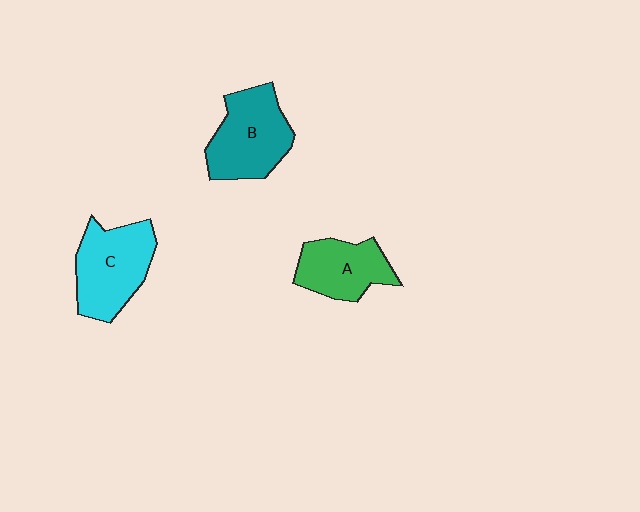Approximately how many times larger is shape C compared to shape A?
Approximately 1.3 times.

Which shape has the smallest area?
Shape A (green).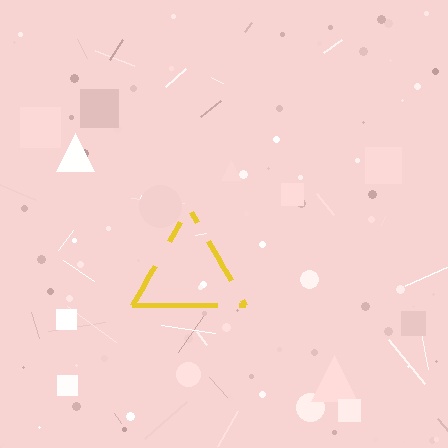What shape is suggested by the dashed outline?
The dashed outline suggests a triangle.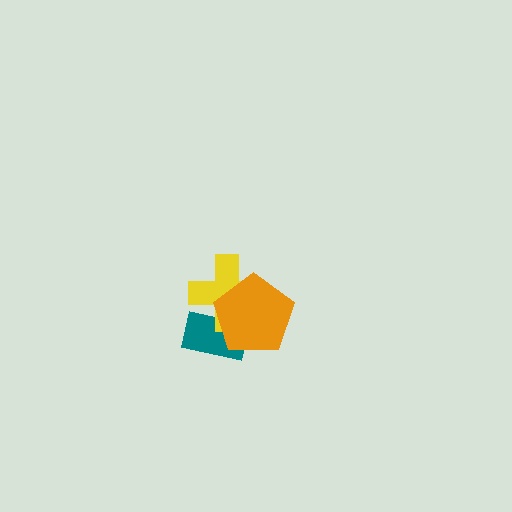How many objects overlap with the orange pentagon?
2 objects overlap with the orange pentagon.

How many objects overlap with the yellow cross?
2 objects overlap with the yellow cross.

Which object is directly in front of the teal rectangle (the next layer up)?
The yellow cross is directly in front of the teal rectangle.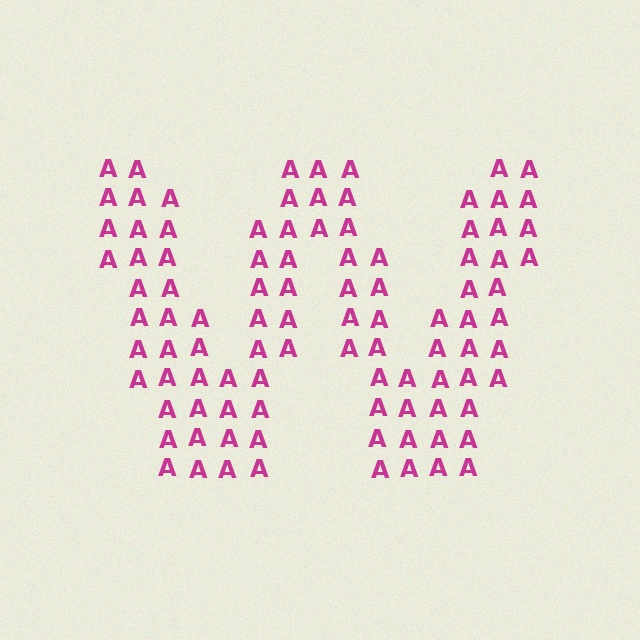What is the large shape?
The large shape is the letter W.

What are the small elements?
The small elements are letter A's.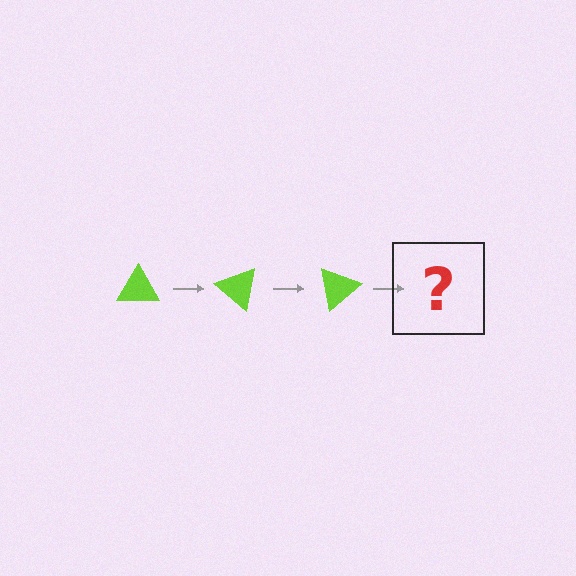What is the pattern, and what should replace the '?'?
The pattern is that the triangle rotates 40 degrees each step. The '?' should be a lime triangle rotated 120 degrees.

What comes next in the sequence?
The next element should be a lime triangle rotated 120 degrees.